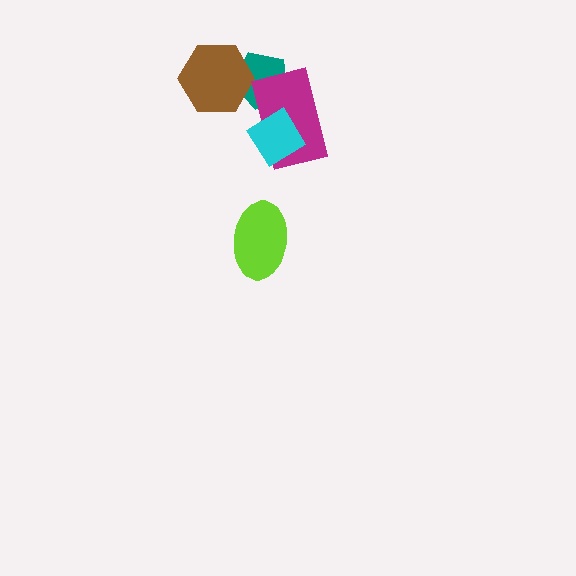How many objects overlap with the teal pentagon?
2 objects overlap with the teal pentagon.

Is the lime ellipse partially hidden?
No, no other shape covers it.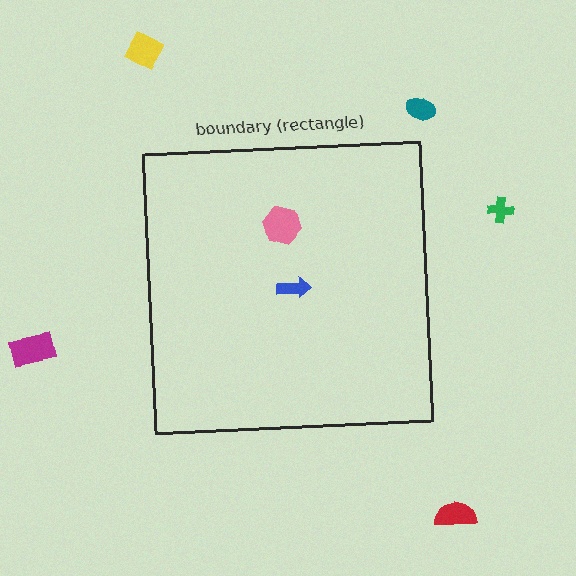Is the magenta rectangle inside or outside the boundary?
Outside.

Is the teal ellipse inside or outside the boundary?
Outside.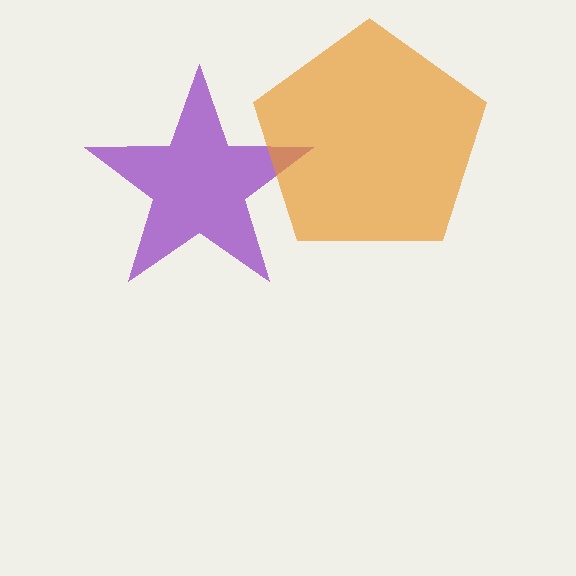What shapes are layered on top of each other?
The layered shapes are: a purple star, an orange pentagon.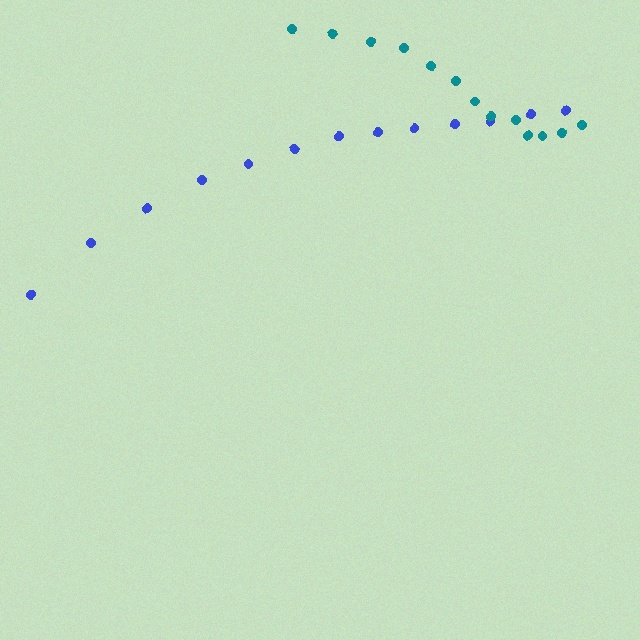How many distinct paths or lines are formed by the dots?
There are 2 distinct paths.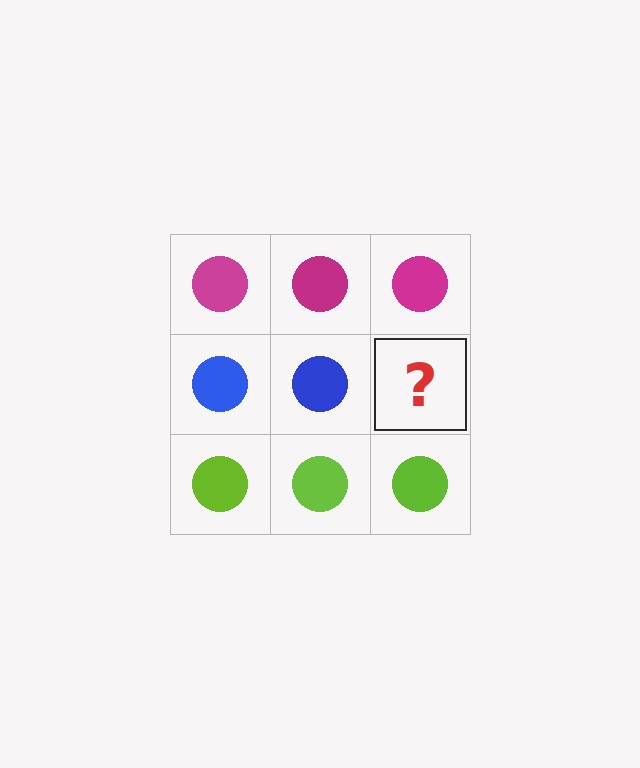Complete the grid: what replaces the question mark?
The question mark should be replaced with a blue circle.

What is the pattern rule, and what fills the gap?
The rule is that each row has a consistent color. The gap should be filled with a blue circle.